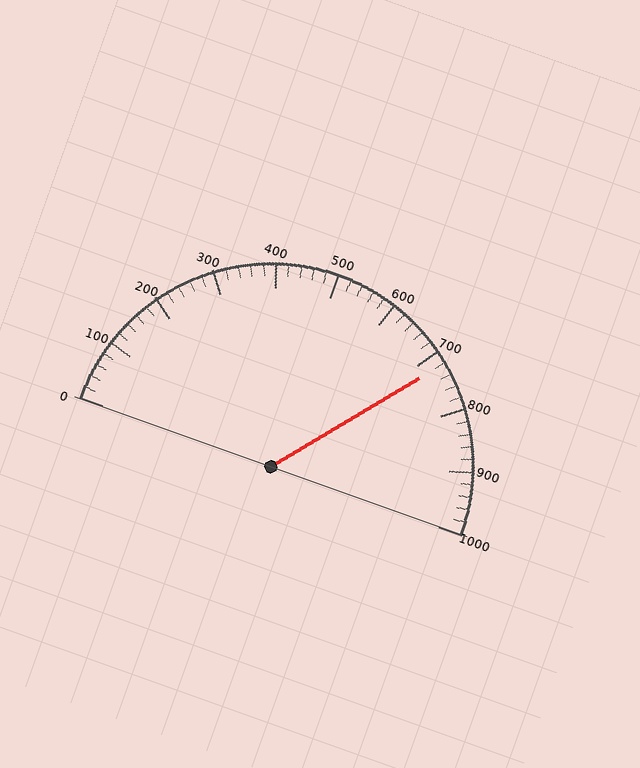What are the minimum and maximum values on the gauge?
The gauge ranges from 0 to 1000.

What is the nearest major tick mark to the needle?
The nearest major tick mark is 700.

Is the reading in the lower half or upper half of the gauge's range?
The reading is in the upper half of the range (0 to 1000).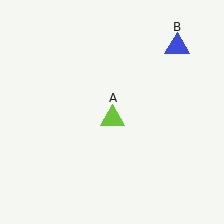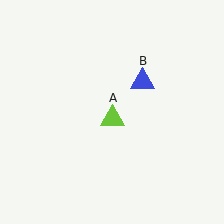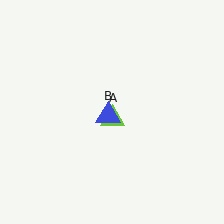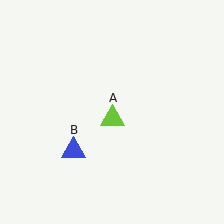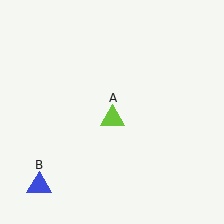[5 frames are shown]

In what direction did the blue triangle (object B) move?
The blue triangle (object B) moved down and to the left.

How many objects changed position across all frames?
1 object changed position: blue triangle (object B).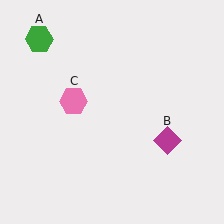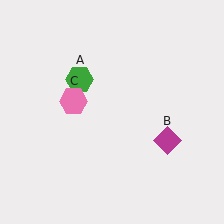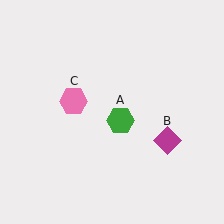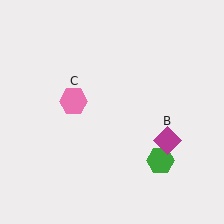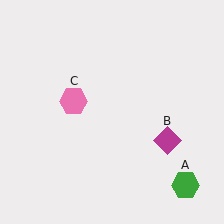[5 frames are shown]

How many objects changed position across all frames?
1 object changed position: green hexagon (object A).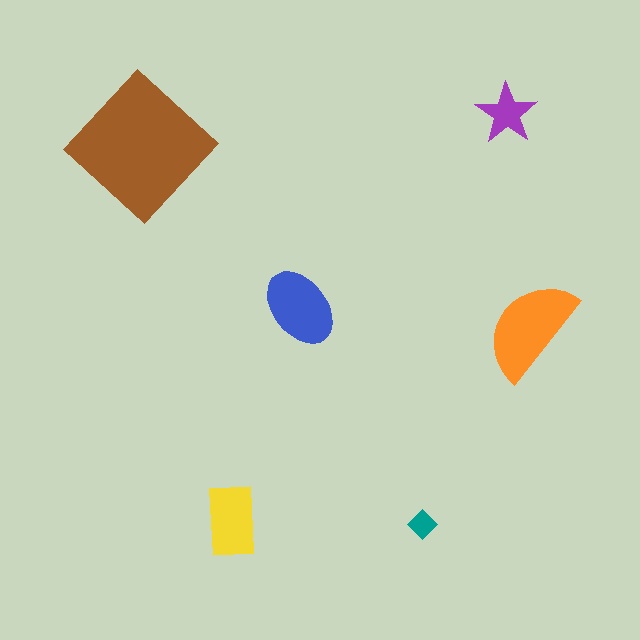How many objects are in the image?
There are 6 objects in the image.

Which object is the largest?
The brown diamond.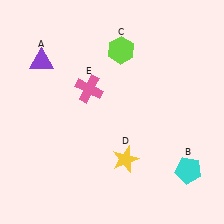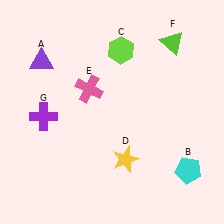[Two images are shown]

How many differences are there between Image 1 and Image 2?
There are 2 differences between the two images.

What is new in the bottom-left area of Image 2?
A purple cross (G) was added in the bottom-left area of Image 2.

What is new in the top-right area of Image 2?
A lime triangle (F) was added in the top-right area of Image 2.